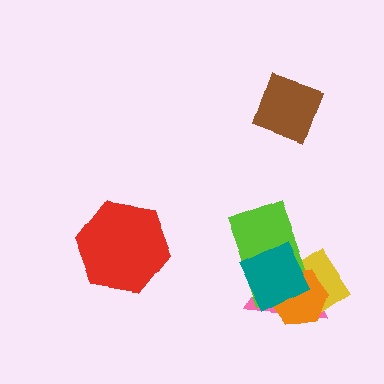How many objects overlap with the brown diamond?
0 objects overlap with the brown diamond.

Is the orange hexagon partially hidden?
Yes, it is partially covered by another shape.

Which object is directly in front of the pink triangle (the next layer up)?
The yellow diamond is directly in front of the pink triangle.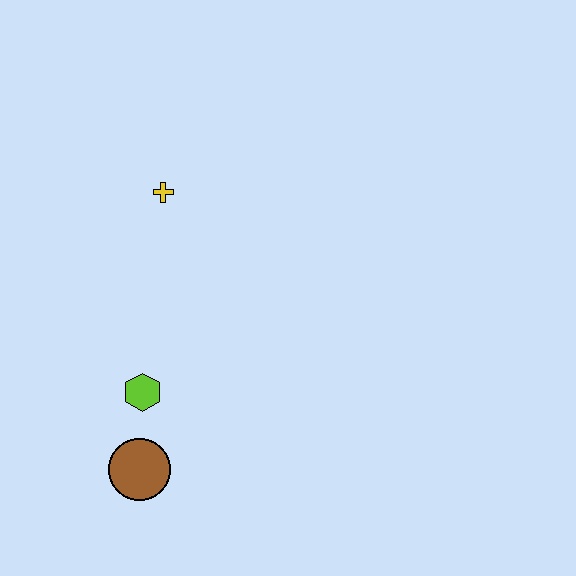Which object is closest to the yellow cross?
The lime hexagon is closest to the yellow cross.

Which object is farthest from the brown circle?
The yellow cross is farthest from the brown circle.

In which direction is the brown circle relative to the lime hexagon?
The brown circle is below the lime hexagon.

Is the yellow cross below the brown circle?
No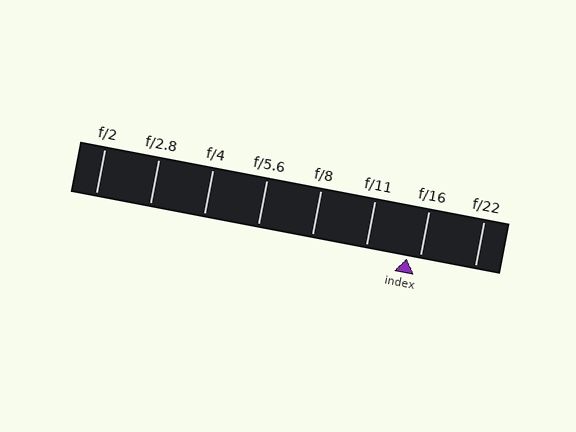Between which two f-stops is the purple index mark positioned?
The index mark is between f/11 and f/16.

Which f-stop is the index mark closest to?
The index mark is closest to f/16.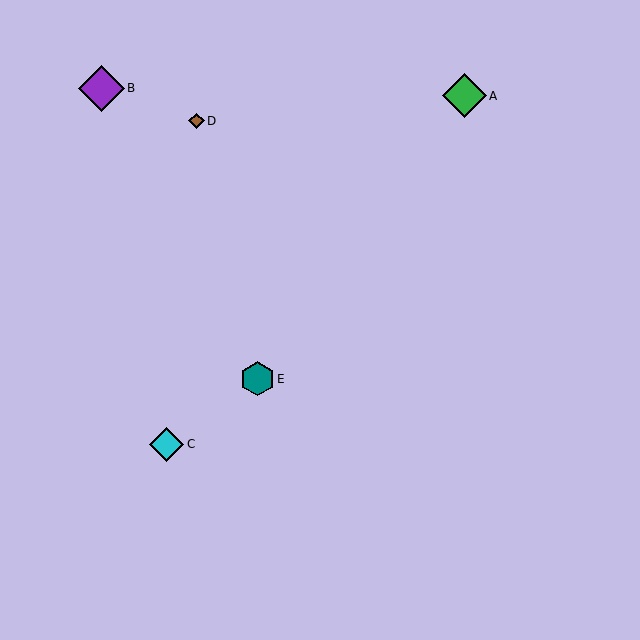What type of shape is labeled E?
Shape E is a teal hexagon.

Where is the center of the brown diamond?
The center of the brown diamond is at (197, 121).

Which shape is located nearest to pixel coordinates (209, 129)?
The brown diamond (labeled D) at (197, 121) is nearest to that location.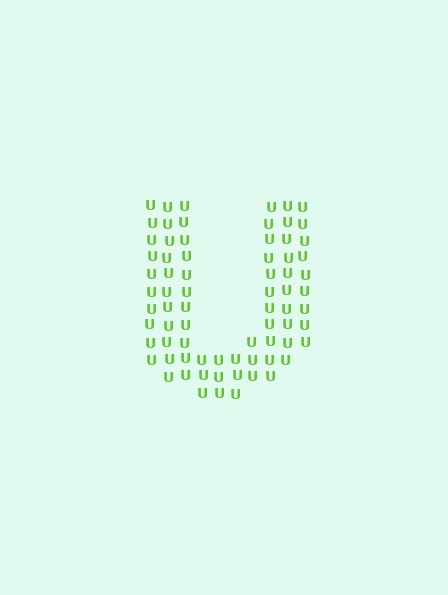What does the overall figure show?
The overall figure shows the letter U.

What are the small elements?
The small elements are letter U's.